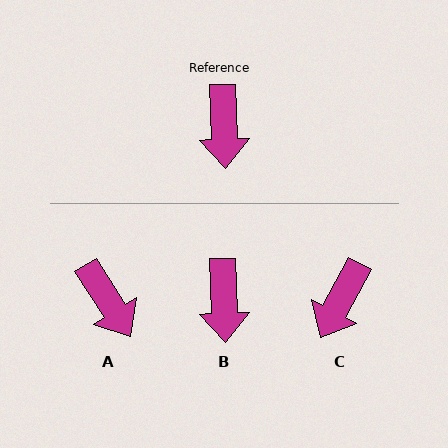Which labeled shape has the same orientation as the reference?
B.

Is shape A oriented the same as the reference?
No, it is off by about 30 degrees.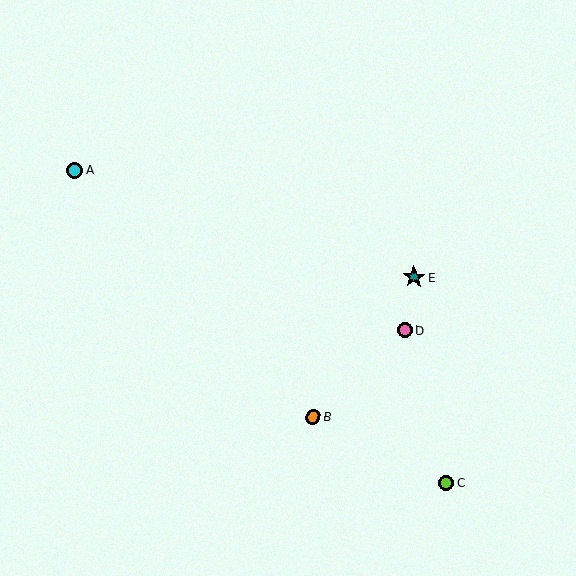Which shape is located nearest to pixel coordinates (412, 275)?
The teal star (labeled E) at (414, 277) is nearest to that location.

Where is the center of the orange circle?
The center of the orange circle is at (313, 417).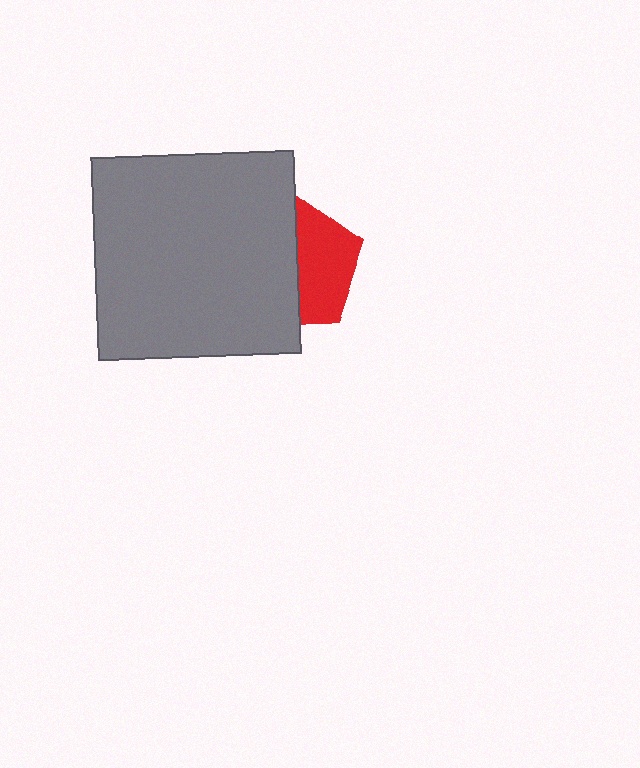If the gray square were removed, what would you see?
You would see the complete red pentagon.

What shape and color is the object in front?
The object in front is a gray square.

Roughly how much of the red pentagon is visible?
A small part of it is visible (roughly 45%).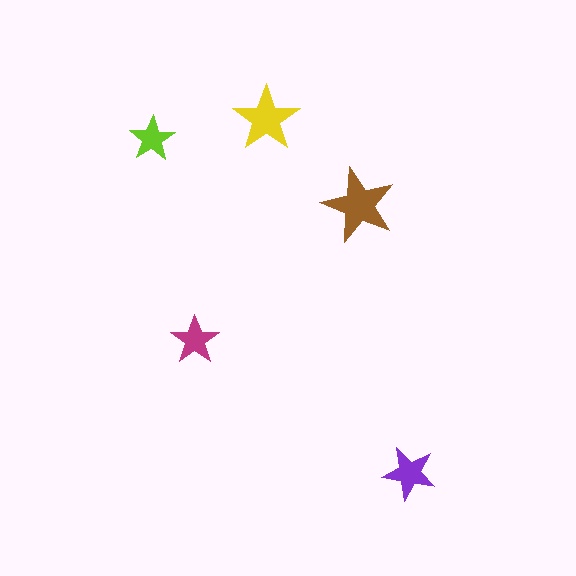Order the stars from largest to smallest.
the brown one, the yellow one, the purple one, the magenta one, the lime one.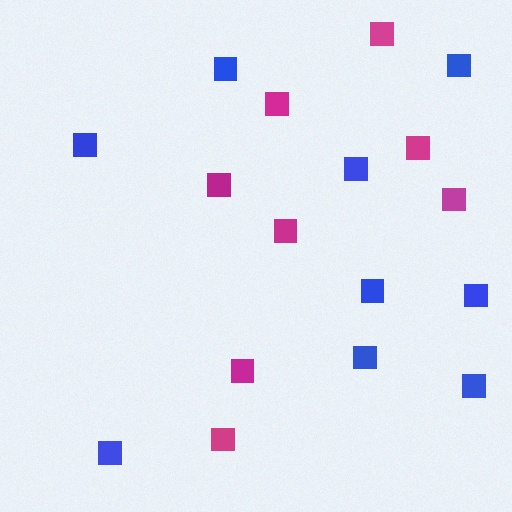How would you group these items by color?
There are 2 groups: one group of blue squares (9) and one group of magenta squares (8).